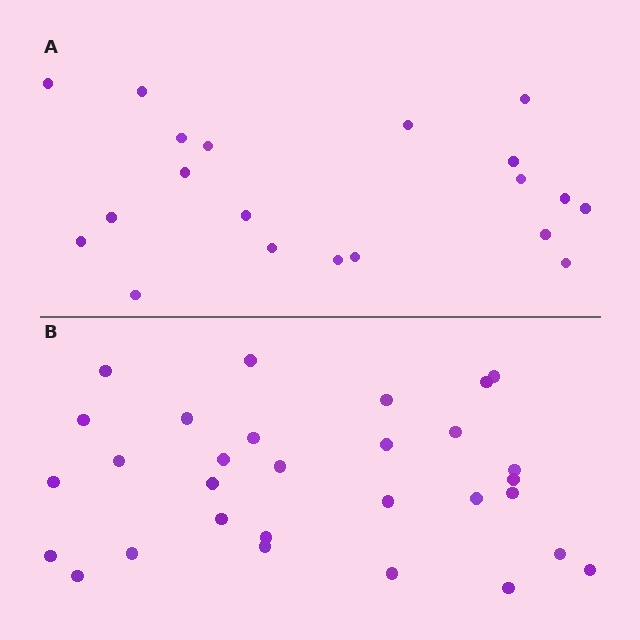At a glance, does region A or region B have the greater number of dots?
Region B (the bottom region) has more dots.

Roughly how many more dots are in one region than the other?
Region B has roughly 10 or so more dots than region A.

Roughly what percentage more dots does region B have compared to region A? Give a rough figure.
About 50% more.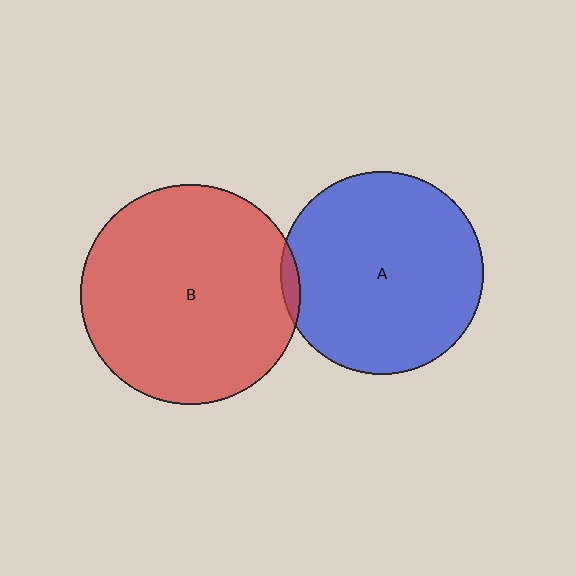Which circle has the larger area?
Circle B (red).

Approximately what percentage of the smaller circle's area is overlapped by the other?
Approximately 5%.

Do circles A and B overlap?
Yes.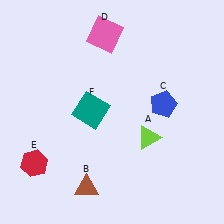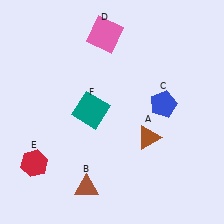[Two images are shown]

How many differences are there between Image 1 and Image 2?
There is 1 difference between the two images.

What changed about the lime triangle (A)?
In Image 1, A is lime. In Image 2, it changed to brown.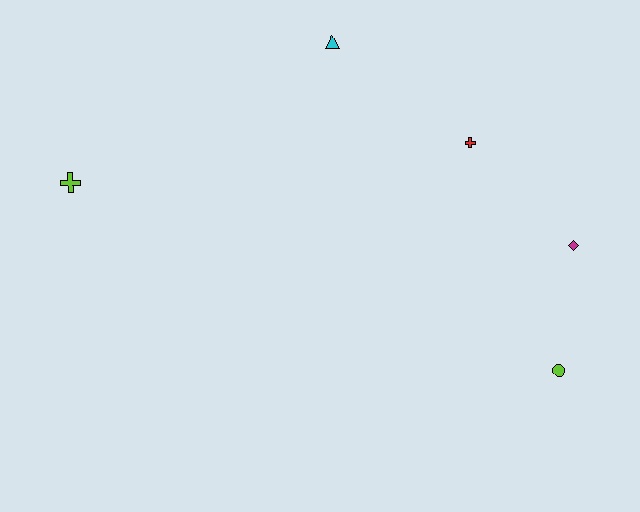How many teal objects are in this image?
There are no teal objects.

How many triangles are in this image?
There is 1 triangle.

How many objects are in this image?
There are 5 objects.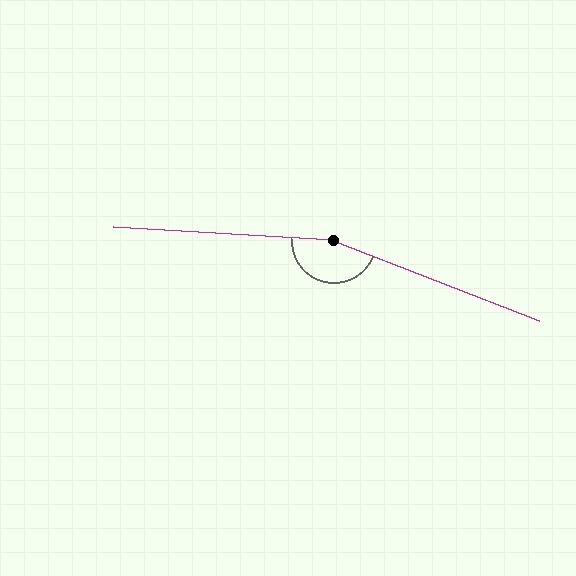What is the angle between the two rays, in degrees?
Approximately 162 degrees.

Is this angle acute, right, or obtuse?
It is obtuse.